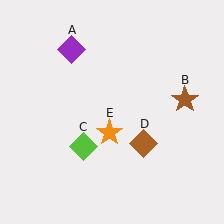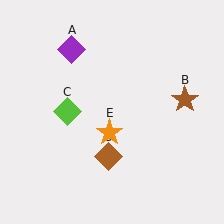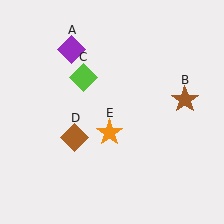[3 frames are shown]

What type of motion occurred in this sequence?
The lime diamond (object C), brown diamond (object D) rotated clockwise around the center of the scene.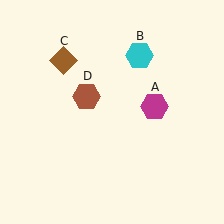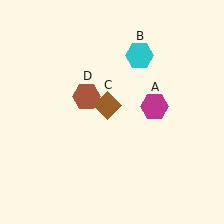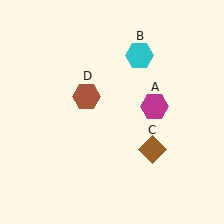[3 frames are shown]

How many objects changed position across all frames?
1 object changed position: brown diamond (object C).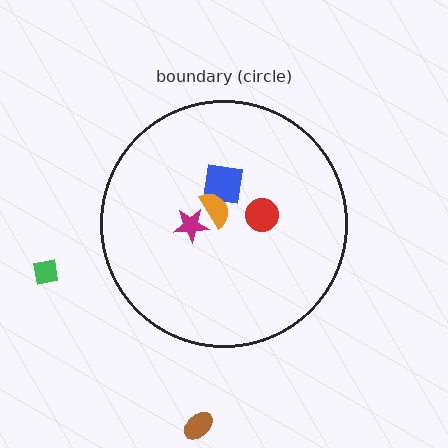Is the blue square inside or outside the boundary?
Inside.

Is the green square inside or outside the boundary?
Outside.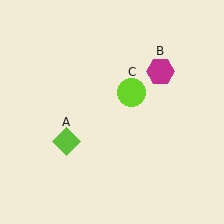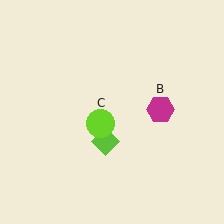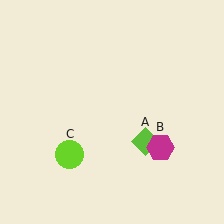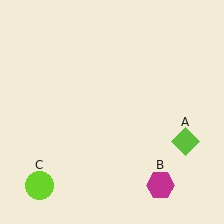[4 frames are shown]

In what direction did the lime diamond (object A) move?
The lime diamond (object A) moved right.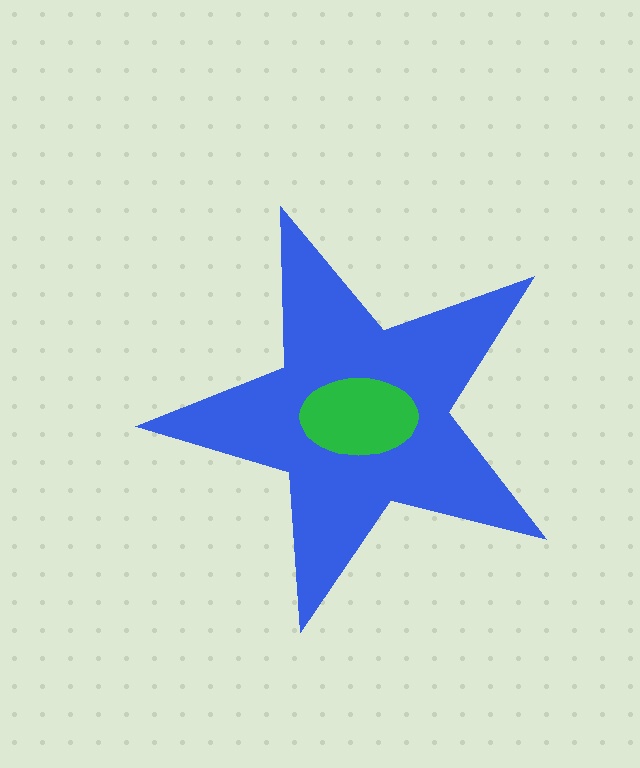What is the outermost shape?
The blue star.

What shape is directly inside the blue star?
The green ellipse.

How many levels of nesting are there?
2.